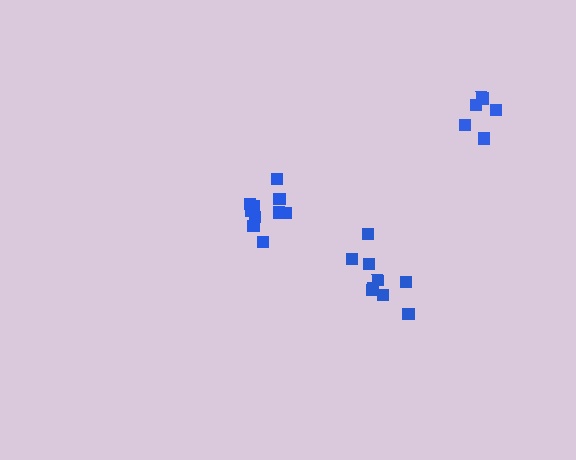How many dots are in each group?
Group 1: 6 dots, Group 2: 9 dots, Group 3: 10 dots (25 total).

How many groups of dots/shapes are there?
There are 3 groups.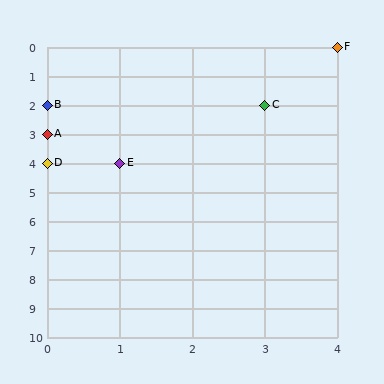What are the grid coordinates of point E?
Point E is at grid coordinates (1, 4).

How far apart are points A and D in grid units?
Points A and D are 1 row apart.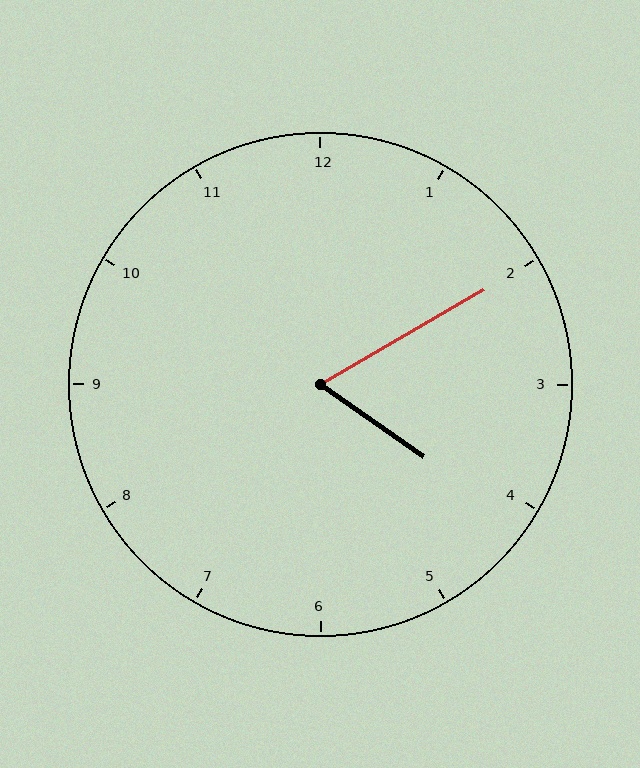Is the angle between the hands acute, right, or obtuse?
It is acute.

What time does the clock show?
4:10.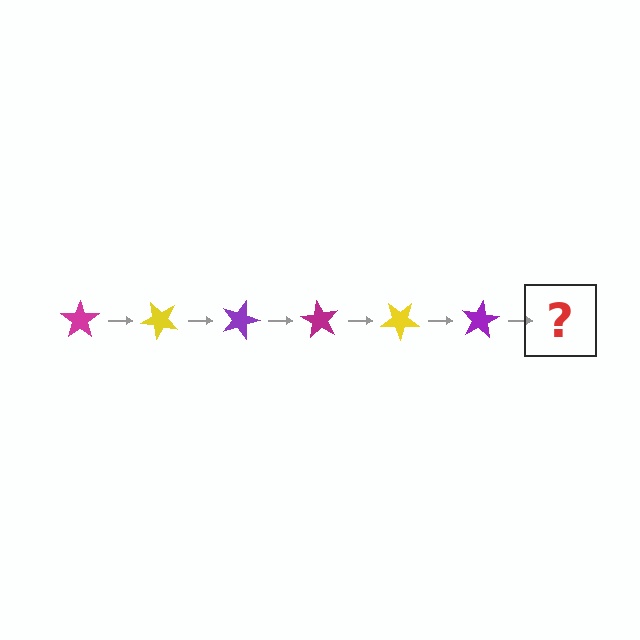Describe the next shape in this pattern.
It should be a magenta star, rotated 270 degrees from the start.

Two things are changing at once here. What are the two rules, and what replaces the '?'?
The two rules are that it rotates 45 degrees each step and the color cycles through magenta, yellow, and purple. The '?' should be a magenta star, rotated 270 degrees from the start.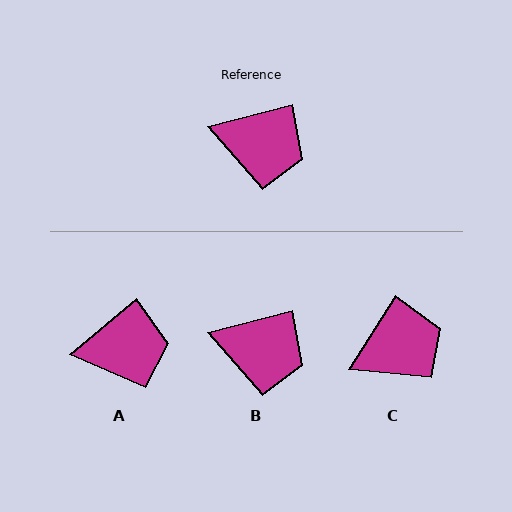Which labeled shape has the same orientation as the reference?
B.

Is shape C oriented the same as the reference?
No, it is off by about 43 degrees.